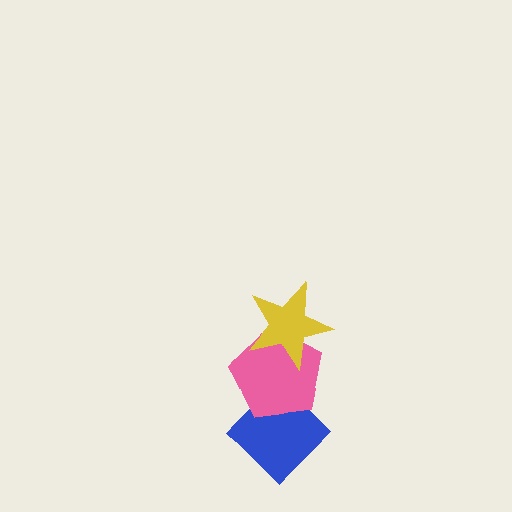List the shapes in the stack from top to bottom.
From top to bottom: the yellow star, the pink pentagon, the blue diamond.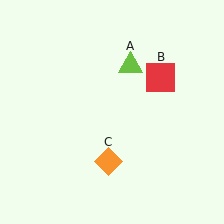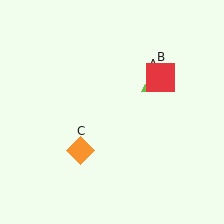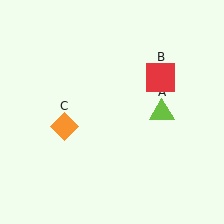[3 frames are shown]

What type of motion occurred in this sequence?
The lime triangle (object A), orange diamond (object C) rotated clockwise around the center of the scene.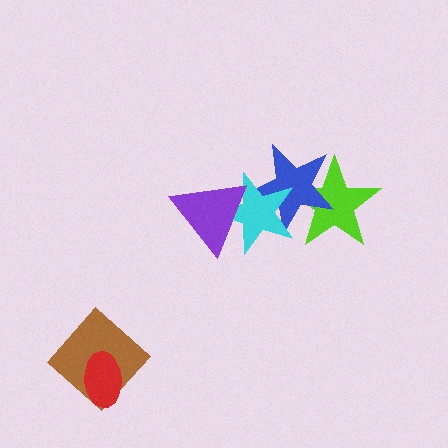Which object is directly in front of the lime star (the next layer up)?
The blue star is directly in front of the lime star.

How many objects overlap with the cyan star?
3 objects overlap with the cyan star.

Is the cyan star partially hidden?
Yes, it is partially covered by another shape.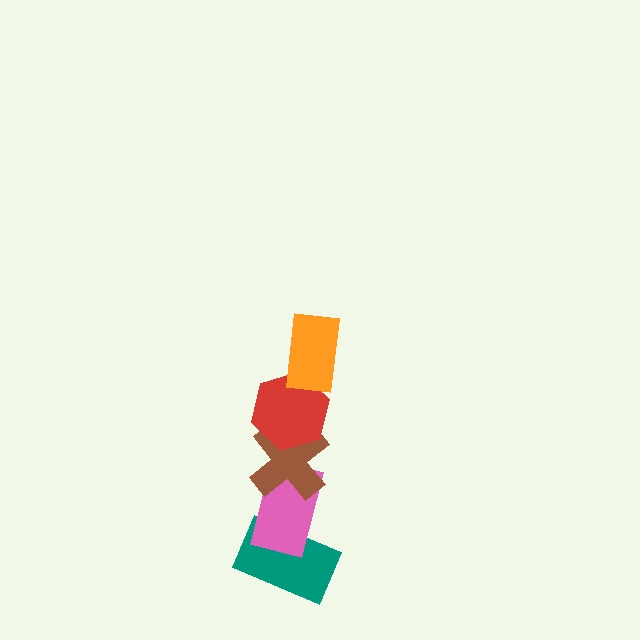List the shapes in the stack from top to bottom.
From top to bottom: the orange rectangle, the red hexagon, the brown cross, the pink rectangle, the teal rectangle.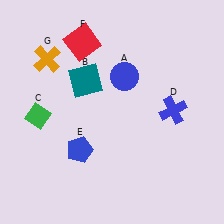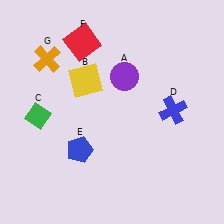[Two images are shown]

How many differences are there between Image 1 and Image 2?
There are 2 differences between the two images.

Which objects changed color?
A changed from blue to purple. B changed from teal to yellow.